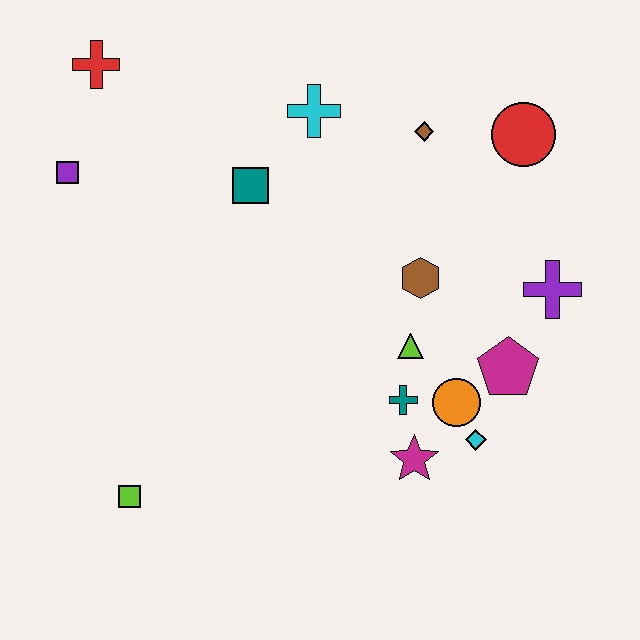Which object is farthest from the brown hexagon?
The red cross is farthest from the brown hexagon.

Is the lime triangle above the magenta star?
Yes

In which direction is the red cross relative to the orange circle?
The red cross is to the left of the orange circle.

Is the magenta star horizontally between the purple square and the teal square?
No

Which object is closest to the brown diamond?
The red circle is closest to the brown diamond.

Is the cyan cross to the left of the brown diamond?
Yes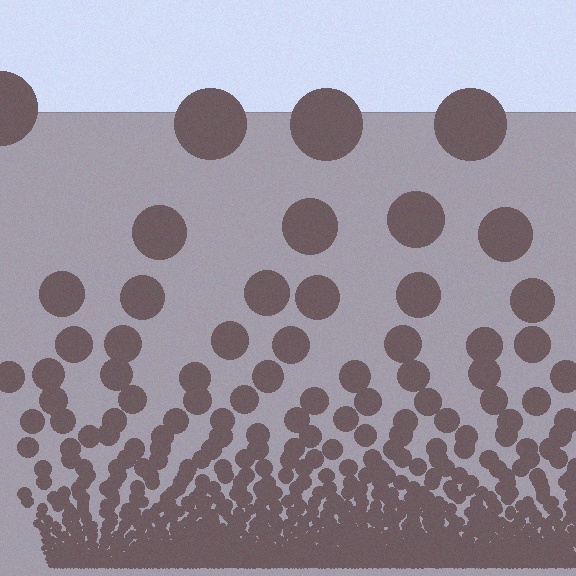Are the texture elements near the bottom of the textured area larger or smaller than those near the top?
Smaller. The gradient is inverted — elements near the bottom are smaller and denser.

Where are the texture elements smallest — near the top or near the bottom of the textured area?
Near the bottom.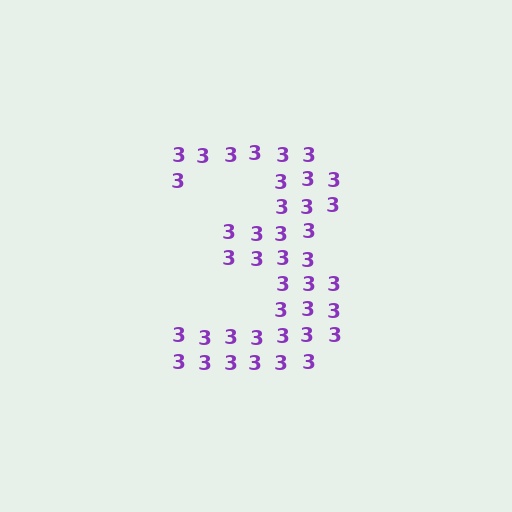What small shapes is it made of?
It is made of small digit 3's.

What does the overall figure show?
The overall figure shows the digit 3.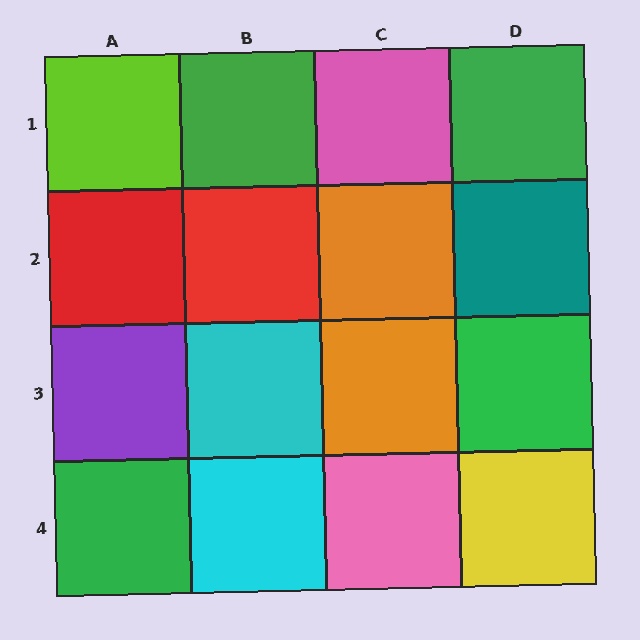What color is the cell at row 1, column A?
Lime.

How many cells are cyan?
2 cells are cyan.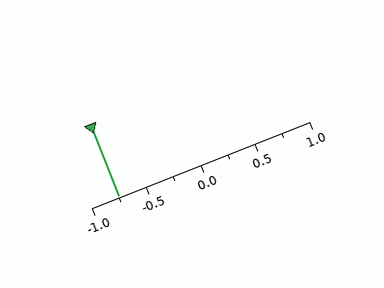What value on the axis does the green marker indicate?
The marker indicates approximately -0.75.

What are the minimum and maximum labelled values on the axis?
The axis runs from -1.0 to 1.0.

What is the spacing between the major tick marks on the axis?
The major ticks are spaced 0.5 apart.